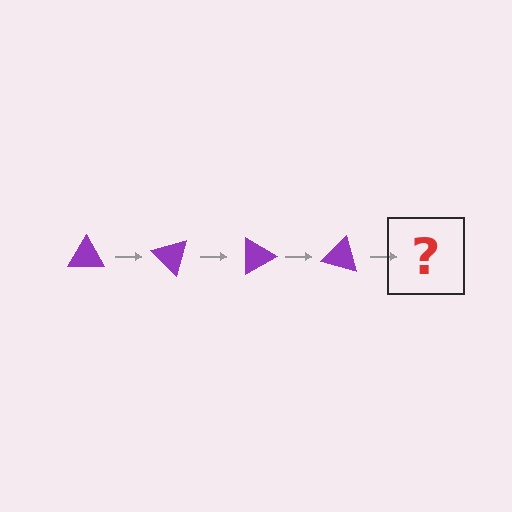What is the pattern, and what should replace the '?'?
The pattern is that the triangle rotates 45 degrees each step. The '?' should be a purple triangle rotated 180 degrees.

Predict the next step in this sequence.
The next step is a purple triangle rotated 180 degrees.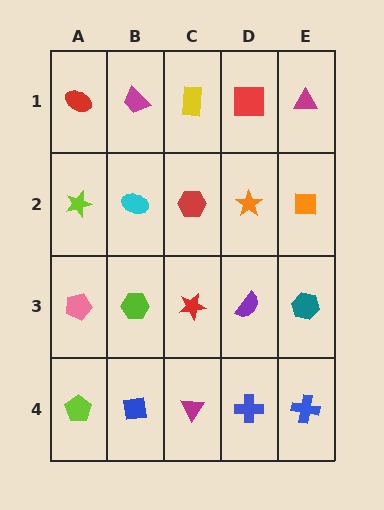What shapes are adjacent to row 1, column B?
A cyan ellipse (row 2, column B), a red ellipse (row 1, column A), a yellow rectangle (row 1, column C).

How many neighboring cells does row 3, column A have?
3.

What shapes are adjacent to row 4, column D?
A purple semicircle (row 3, column D), a magenta triangle (row 4, column C), a blue cross (row 4, column E).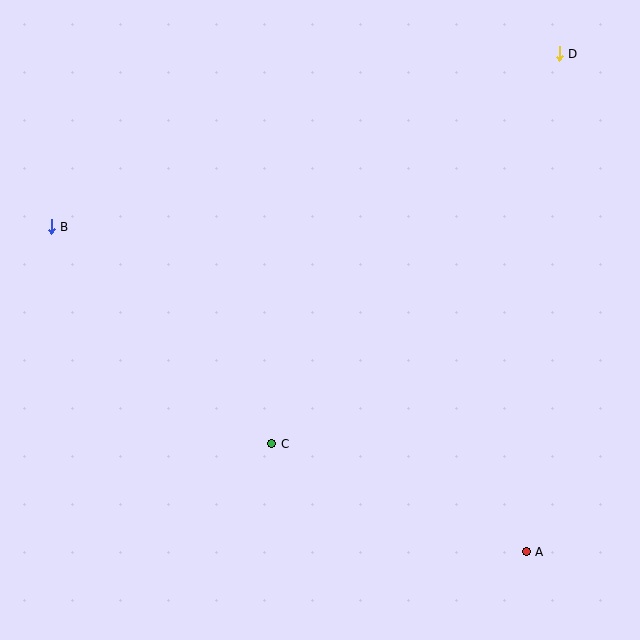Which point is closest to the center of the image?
Point C at (272, 444) is closest to the center.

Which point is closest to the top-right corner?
Point D is closest to the top-right corner.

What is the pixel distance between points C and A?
The distance between C and A is 276 pixels.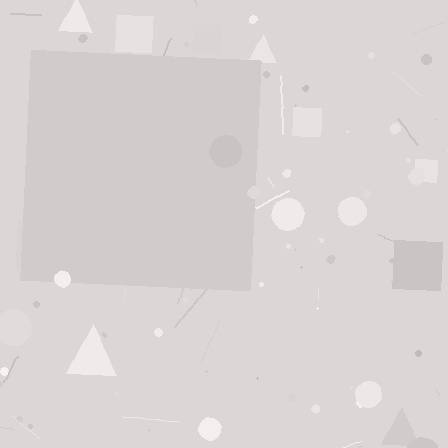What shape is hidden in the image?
A square is hidden in the image.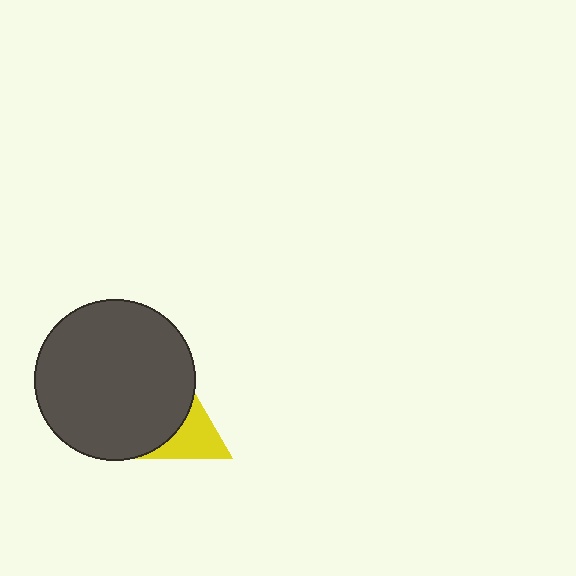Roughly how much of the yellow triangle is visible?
About half of it is visible (roughly 47%).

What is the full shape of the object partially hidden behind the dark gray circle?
The partially hidden object is a yellow triangle.